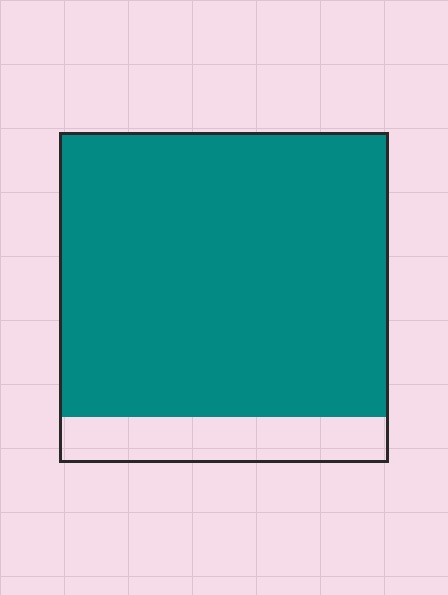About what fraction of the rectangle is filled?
About seven eighths (7/8).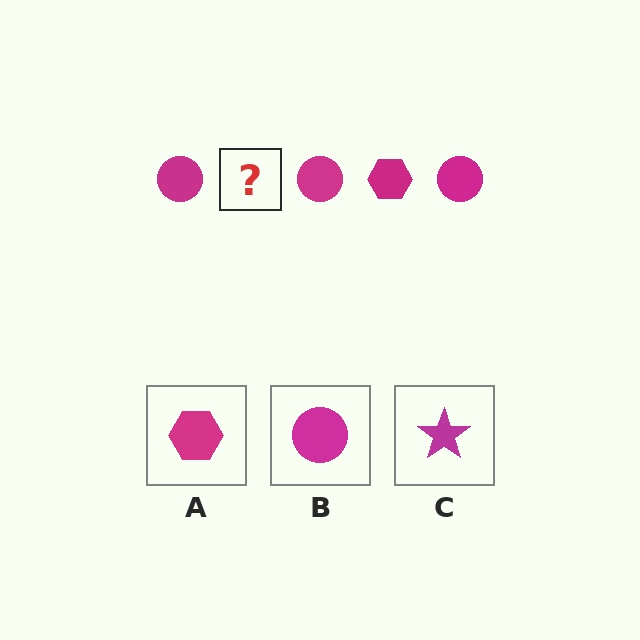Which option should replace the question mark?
Option A.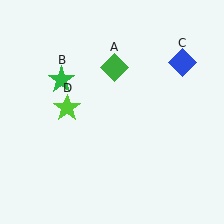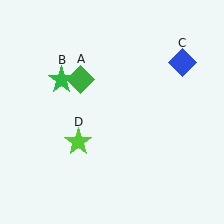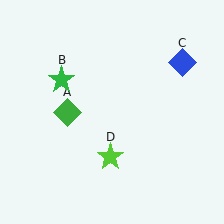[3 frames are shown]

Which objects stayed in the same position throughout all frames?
Green star (object B) and blue diamond (object C) remained stationary.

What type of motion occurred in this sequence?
The green diamond (object A), lime star (object D) rotated counterclockwise around the center of the scene.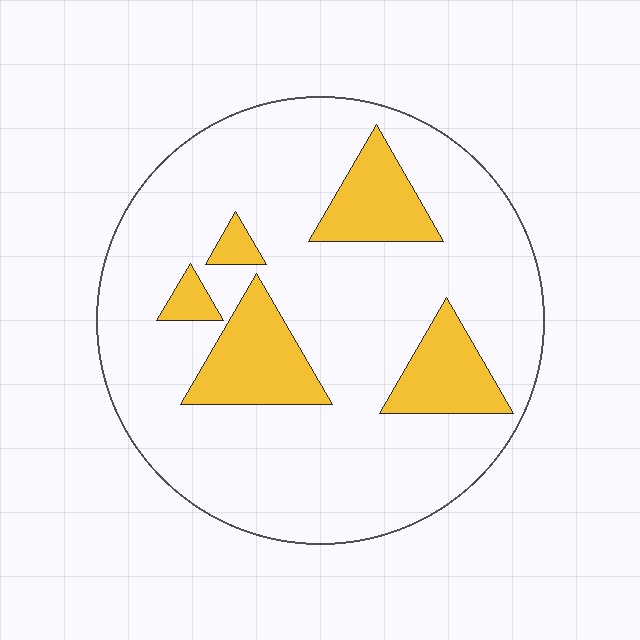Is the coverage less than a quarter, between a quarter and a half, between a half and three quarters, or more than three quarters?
Less than a quarter.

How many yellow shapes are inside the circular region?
5.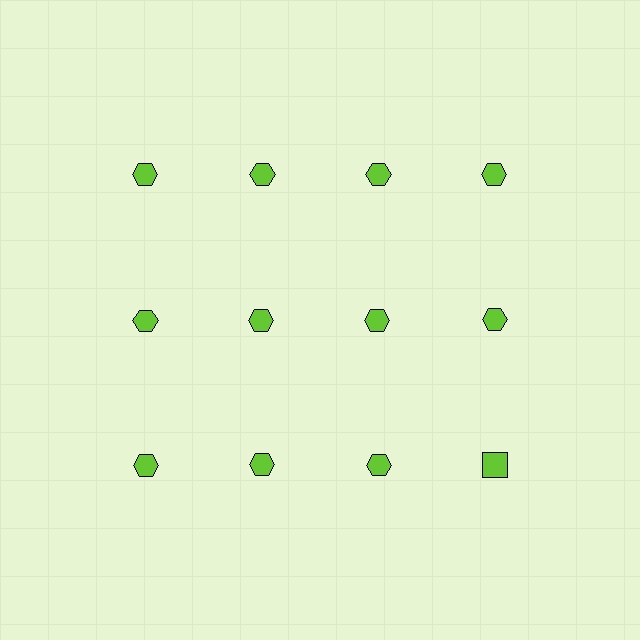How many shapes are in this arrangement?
There are 12 shapes arranged in a grid pattern.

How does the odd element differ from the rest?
It has a different shape: square instead of hexagon.